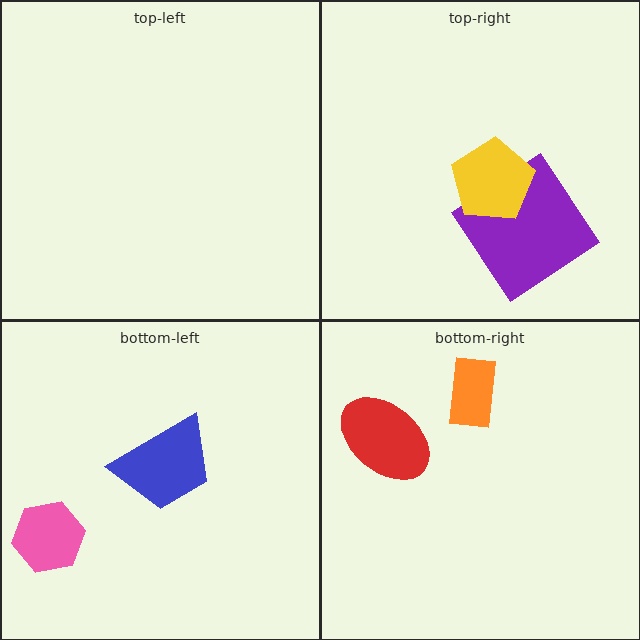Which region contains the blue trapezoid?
The bottom-left region.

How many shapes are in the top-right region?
2.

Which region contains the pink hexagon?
The bottom-left region.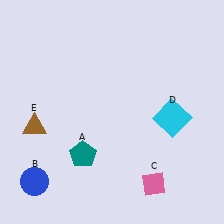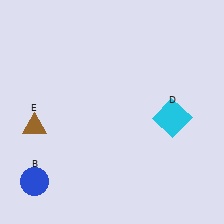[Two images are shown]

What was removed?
The pink diamond (C), the teal pentagon (A) were removed in Image 2.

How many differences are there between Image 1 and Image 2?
There are 2 differences between the two images.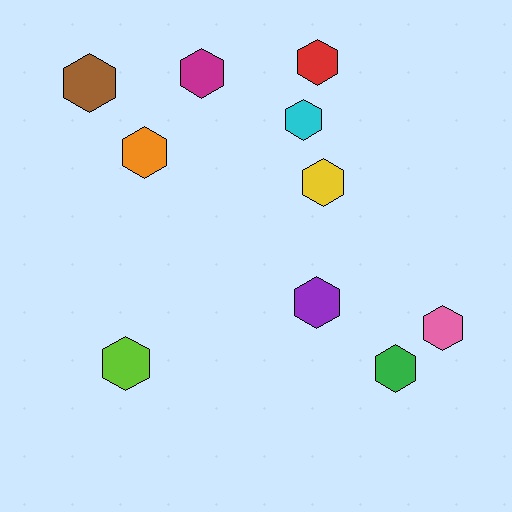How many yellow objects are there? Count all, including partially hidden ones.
There is 1 yellow object.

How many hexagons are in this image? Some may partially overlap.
There are 10 hexagons.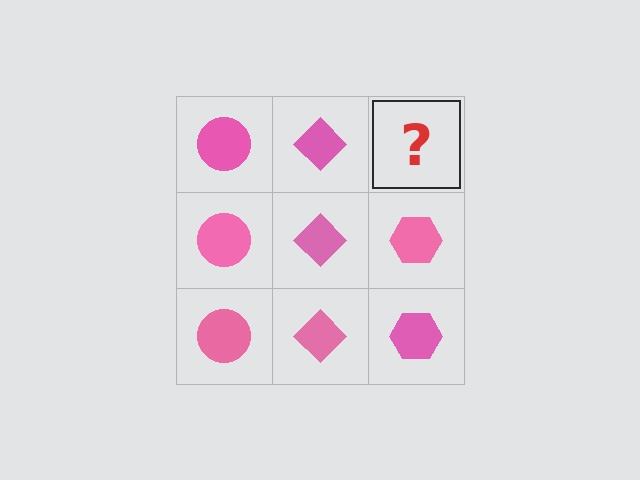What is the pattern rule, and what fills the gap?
The rule is that each column has a consistent shape. The gap should be filled with a pink hexagon.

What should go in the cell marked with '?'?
The missing cell should contain a pink hexagon.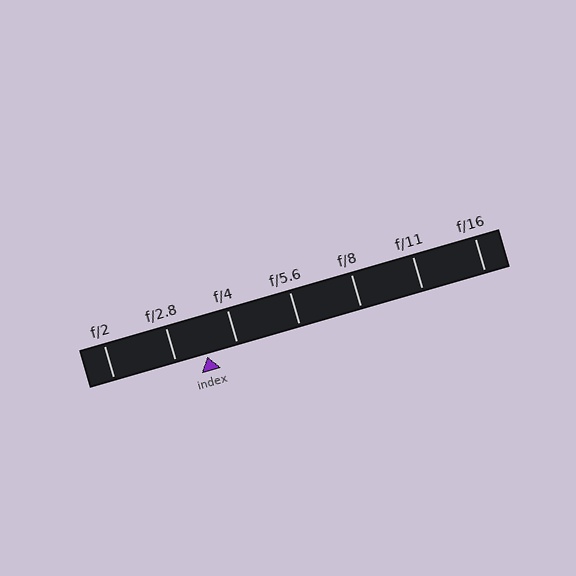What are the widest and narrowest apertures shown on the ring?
The widest aperture shown is f/2 and the narrowest is f/16.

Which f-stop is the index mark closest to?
The index mark is closest to f/4.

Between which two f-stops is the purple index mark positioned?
The index mark is between f/2.8 and f/4.